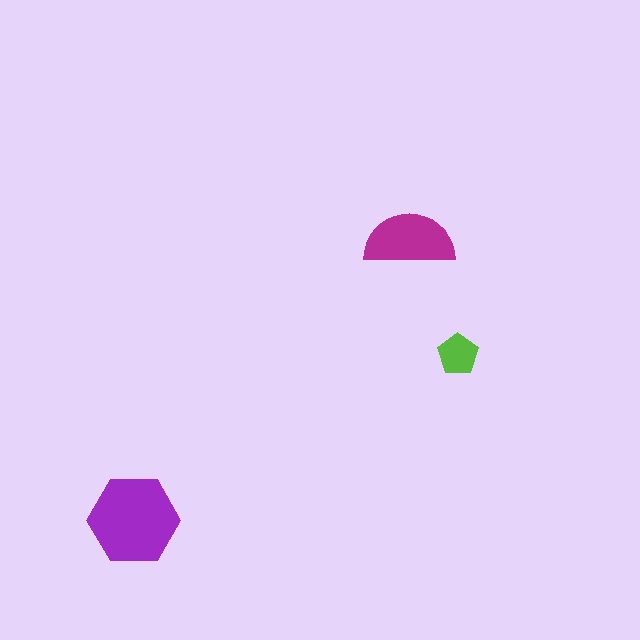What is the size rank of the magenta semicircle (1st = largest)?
2nd.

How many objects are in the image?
There are 3 objects in the image.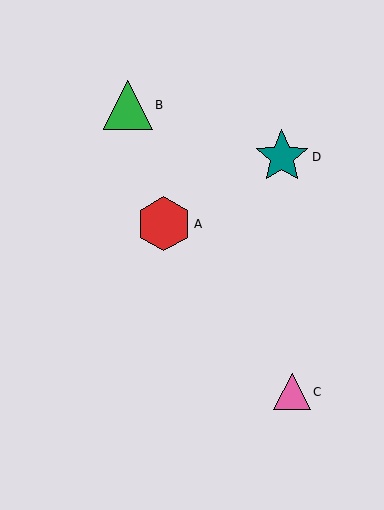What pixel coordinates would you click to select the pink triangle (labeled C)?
Click at (292, 392) to select the pink triangle C.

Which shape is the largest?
The teal star (labeled D) is the largest.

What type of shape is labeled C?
Shape C is a pink triangle.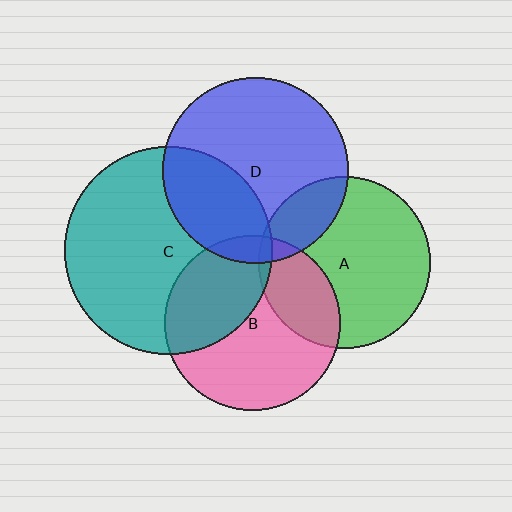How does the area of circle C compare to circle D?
Approximately 1.3 times.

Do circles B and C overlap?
Yes.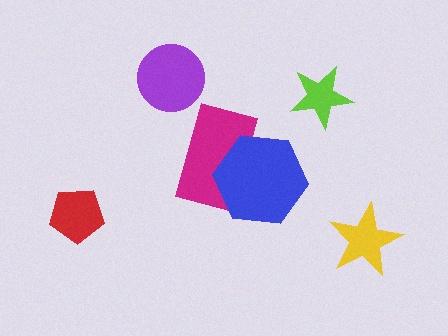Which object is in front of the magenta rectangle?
The blue hexagon is in front of the magenta rectangle.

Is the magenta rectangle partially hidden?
Yes, it is partially covered by another shape.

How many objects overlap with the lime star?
0 objects overlap with the lime star.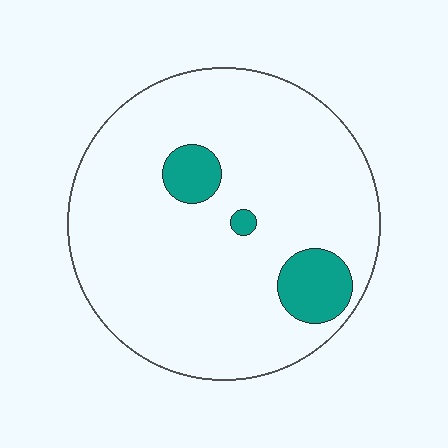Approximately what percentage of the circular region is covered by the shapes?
Approximately 10%.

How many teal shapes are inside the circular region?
3.